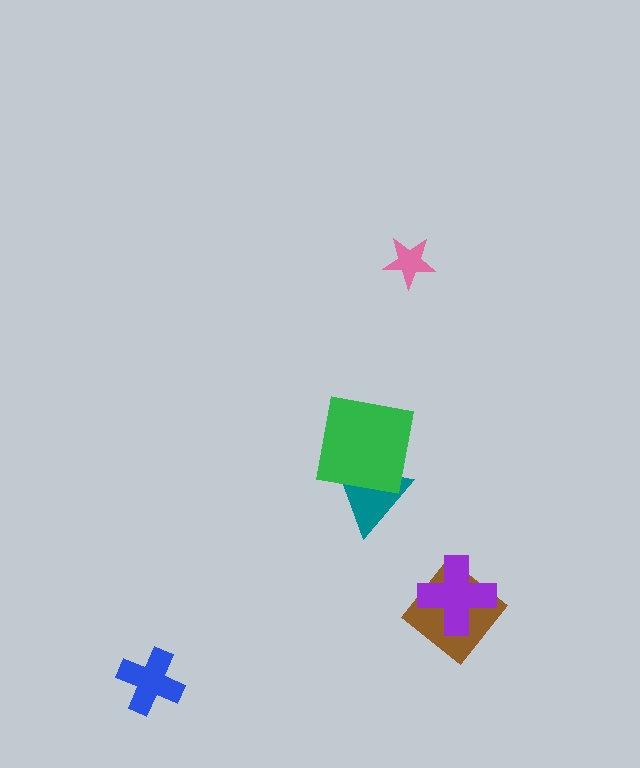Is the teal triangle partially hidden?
Yes, it is partially covered by another shape.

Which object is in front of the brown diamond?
The purple cross is in front of the brown diamond.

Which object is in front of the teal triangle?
The green square is in front of the teal triangle.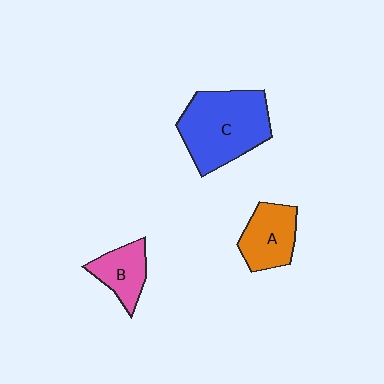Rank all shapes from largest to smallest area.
From largest to smallest: C (blue), A (orange), B (pink).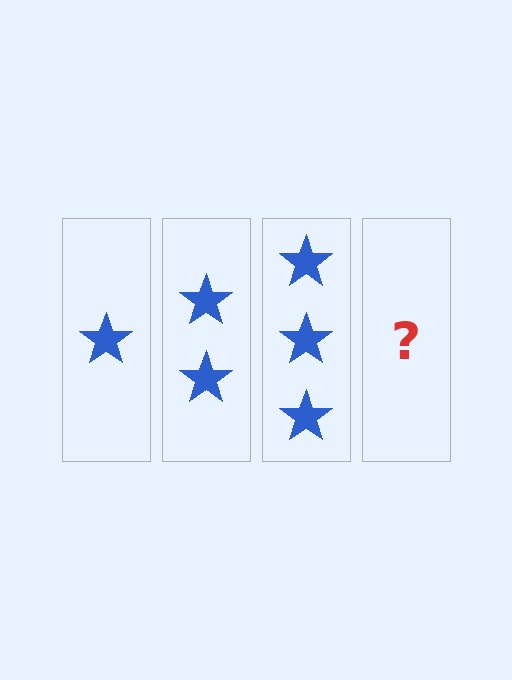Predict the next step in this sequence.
The next step is 4 stars.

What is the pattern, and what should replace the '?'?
The pattern is that each step adds one more star. The '?' should be 4 stars.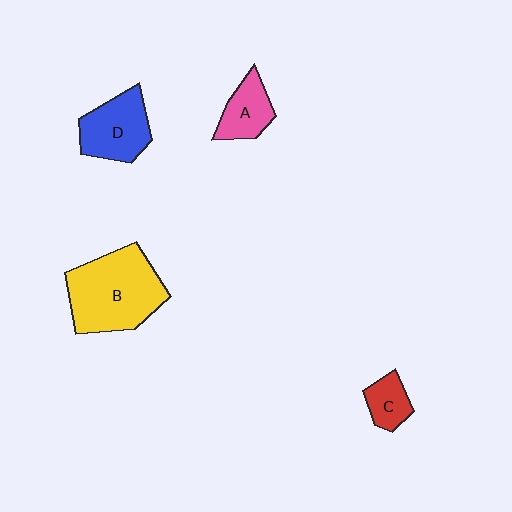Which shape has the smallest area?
Shape C (red).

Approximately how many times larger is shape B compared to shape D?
Approximately 1.7 times.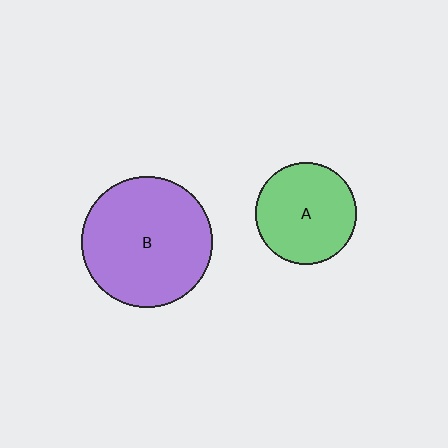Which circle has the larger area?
Circle B (purple).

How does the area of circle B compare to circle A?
Approximately 1.6 times.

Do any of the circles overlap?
No, none of the circles overlap.